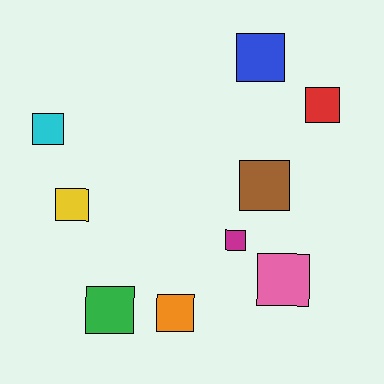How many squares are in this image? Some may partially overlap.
There are 9 squares.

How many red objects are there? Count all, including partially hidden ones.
There is 1 red object.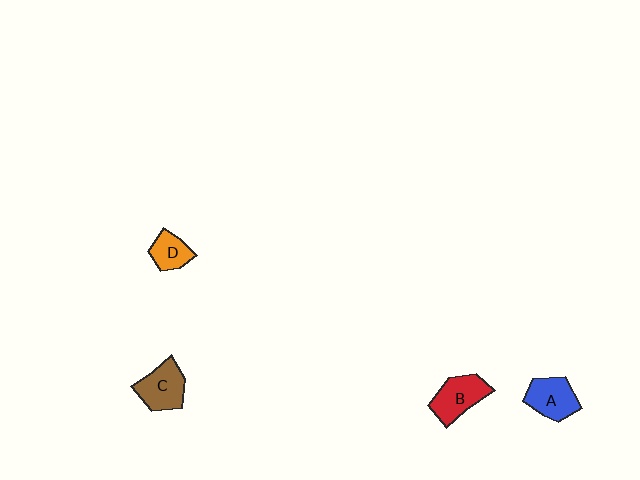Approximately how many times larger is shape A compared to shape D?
Approximately 1.4 times.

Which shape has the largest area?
Shape B (red).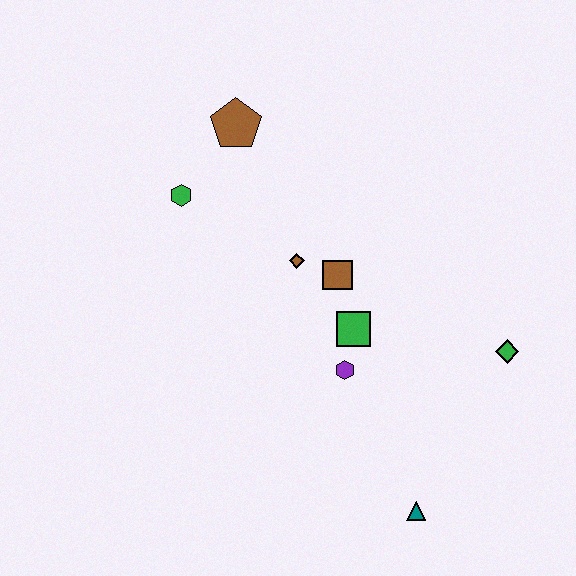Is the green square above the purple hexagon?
Yes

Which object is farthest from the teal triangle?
The brown pentagon is farthest from the teal triangle.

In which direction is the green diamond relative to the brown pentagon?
The green diamond is to the right of the brown pentagon.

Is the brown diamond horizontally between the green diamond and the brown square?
No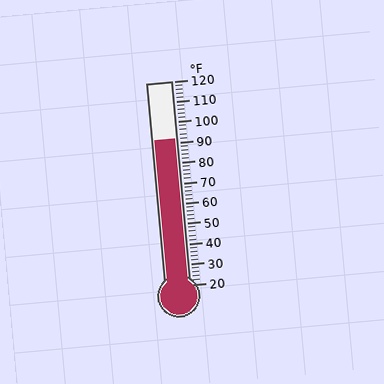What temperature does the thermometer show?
The thermometer shows approximately 92°F.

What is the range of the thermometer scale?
The thermometer scale ranges from 20°F to 120°F.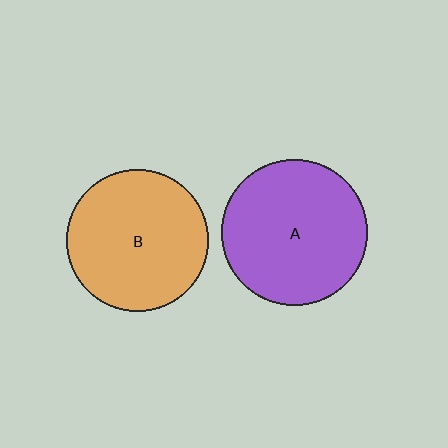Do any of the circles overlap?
No, none of the circles overlap.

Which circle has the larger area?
Circle A (purple).